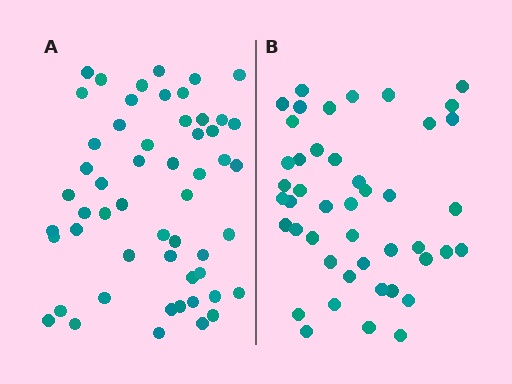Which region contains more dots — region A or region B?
Region A (the left region) has more dots.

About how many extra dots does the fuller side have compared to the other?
Region A has roughly 8 or so more dots than region B.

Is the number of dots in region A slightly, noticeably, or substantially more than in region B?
Region A has only slightly more — the two regions are fairly close. The ratio is roughly 1.2 to 1.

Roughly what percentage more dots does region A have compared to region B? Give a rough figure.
About 20% more.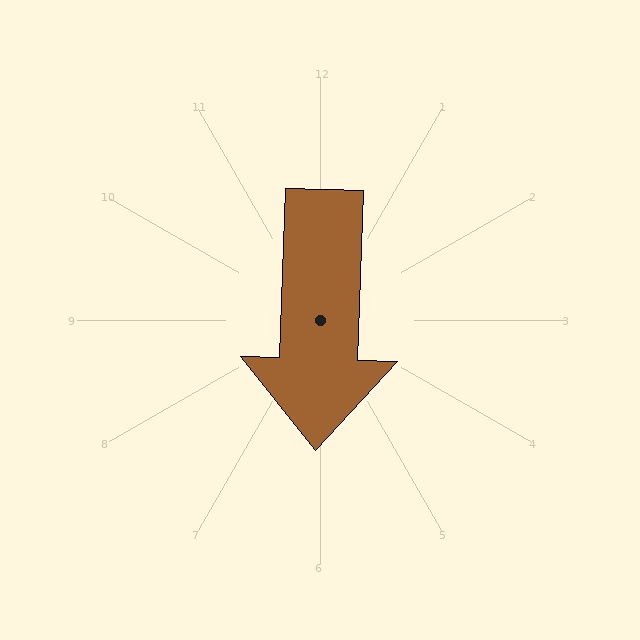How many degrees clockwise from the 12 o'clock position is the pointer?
Approximately 182 degrees.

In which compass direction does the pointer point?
South.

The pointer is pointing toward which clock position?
Roughly 6 o'clock.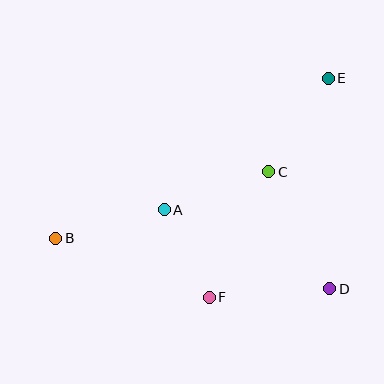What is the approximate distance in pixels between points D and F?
The distance between D and F is approximately 121 pixels.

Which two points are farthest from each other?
Points B and E are farthest from each other.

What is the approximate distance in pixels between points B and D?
The distance between B and D is approximately 279 pixels.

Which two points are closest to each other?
Points A and F are closest to each other.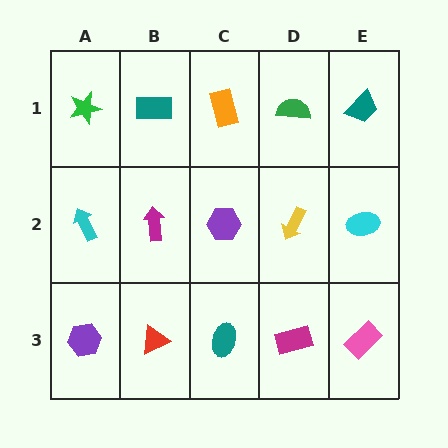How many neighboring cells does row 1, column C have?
3.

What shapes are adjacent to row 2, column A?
A green star (row 1, column A), a purple hexagon (row 3, column A), a magenta arrow (row 2, column B).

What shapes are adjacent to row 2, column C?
An orange rectangle (row 1, column C), a teal ellipse (row 3, column C), a magenta arrow (row 2, column B), a yellow arrow (row 2, column D).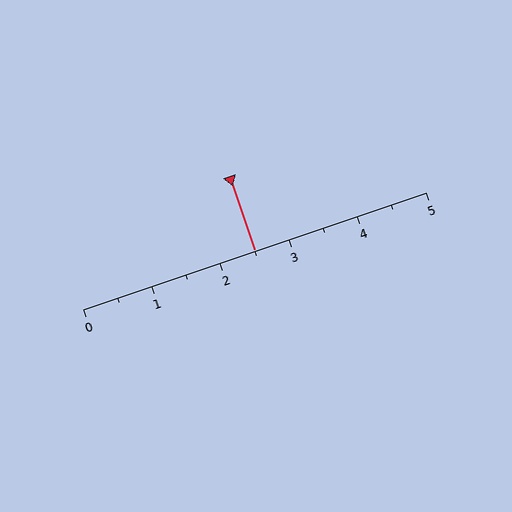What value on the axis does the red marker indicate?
The marker indicates approximately 2.5.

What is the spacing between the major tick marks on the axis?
The major ticks are spaced 1 apart.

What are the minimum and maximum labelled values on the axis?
The axis runs from 0 to 5.